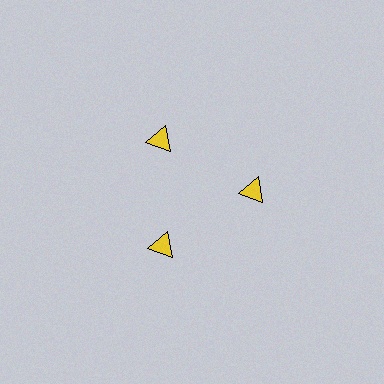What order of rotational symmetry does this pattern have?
This pattern has 3-fold rotational symmetry.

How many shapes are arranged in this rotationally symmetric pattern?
There are 3 shapes, arranged in 3 groups of 1.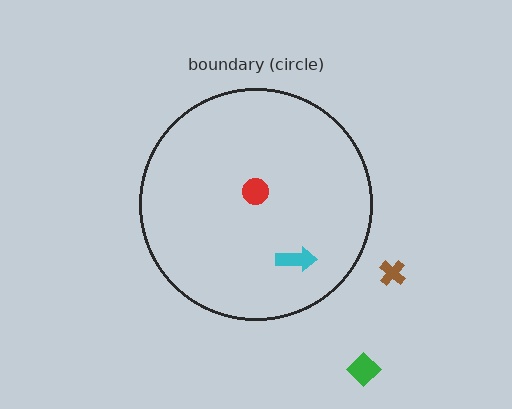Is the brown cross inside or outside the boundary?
Outside.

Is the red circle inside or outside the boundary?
Inside.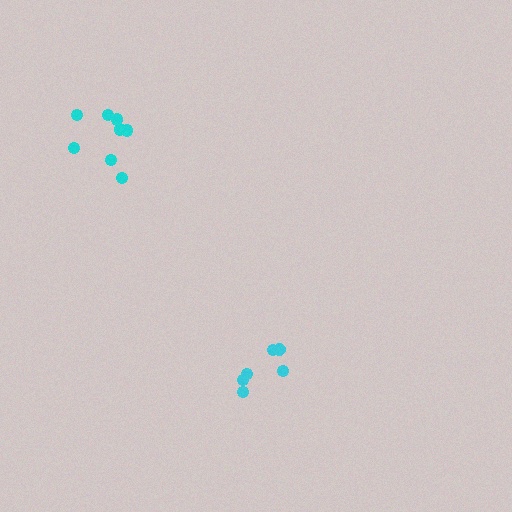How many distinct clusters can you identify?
There are 2 distinct clusters.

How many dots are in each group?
Group 1: 8 dots, Group 2: 6 dots (14 total).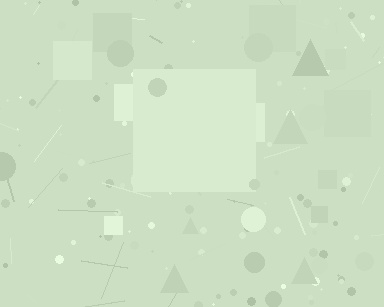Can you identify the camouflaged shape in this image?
The camouflaged shape is a square.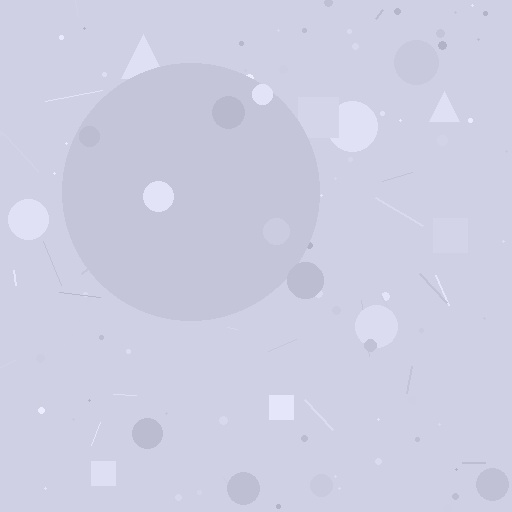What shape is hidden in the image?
A circle is hidden in the image.